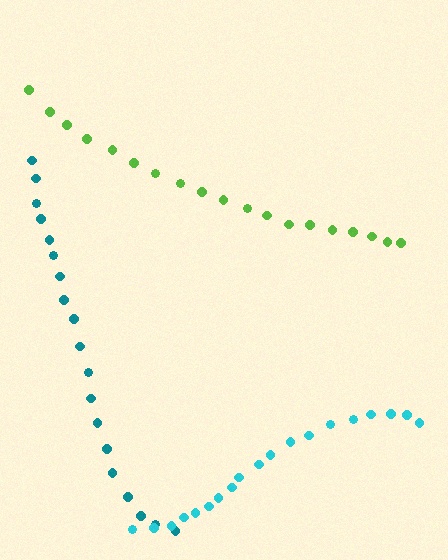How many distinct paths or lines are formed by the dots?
There are 3 distinct paths.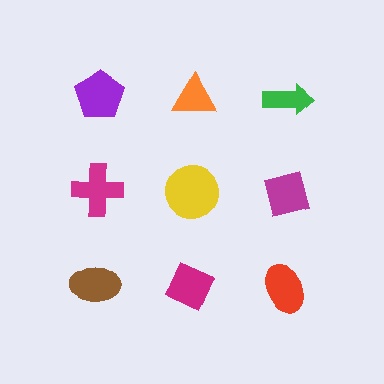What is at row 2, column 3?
A magenta square.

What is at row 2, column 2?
A yellow circle.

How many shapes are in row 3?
3 shapes.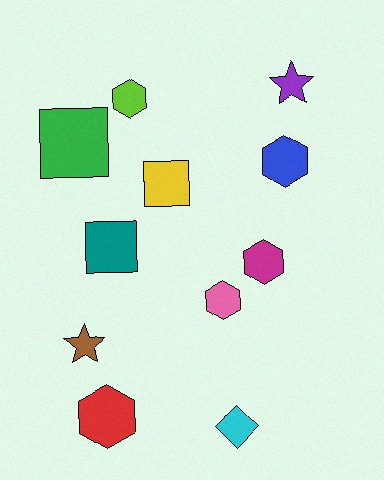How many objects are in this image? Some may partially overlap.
There are 11 objects.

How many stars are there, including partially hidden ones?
There are 2 stars.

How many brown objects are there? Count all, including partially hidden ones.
There is 1 brown object.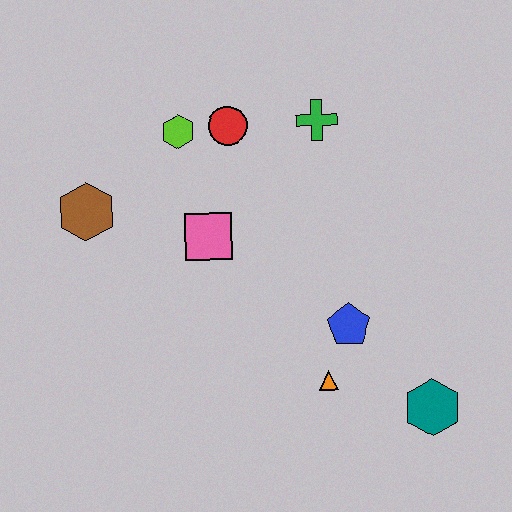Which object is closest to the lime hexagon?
The red circle is closest to the lime hexagon.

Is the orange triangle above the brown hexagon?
No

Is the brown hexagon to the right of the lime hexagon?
No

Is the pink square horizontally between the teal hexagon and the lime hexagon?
Yes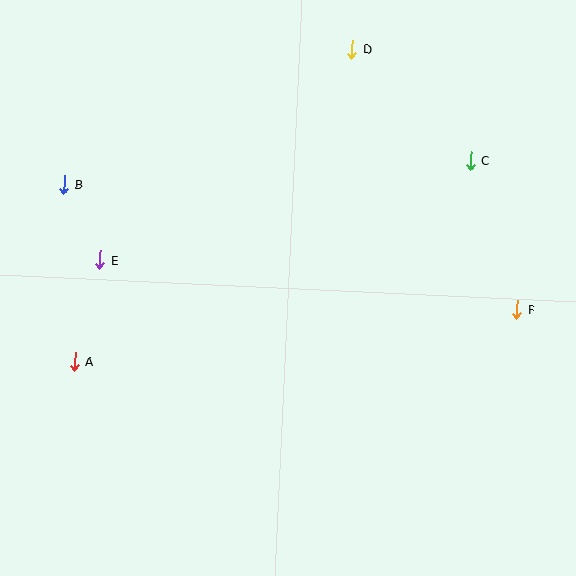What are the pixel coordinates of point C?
Point C is at (471, 161).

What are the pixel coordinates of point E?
Point E is at (100, 260).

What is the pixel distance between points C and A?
The distance between C and A is 444 pixels.